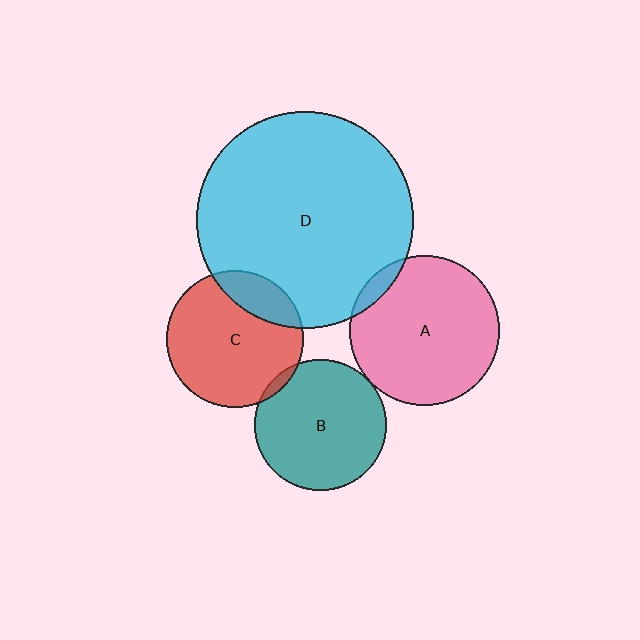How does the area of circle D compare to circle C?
Approximately 2.5 times.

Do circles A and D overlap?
Yes.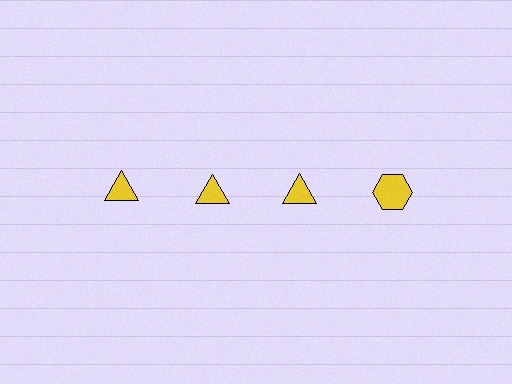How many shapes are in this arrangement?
There are 4 shapes arranged in a grid pattern.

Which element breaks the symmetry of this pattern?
The yellow hexagon in the top row, second from right column breaks the symmetry. All other shapes are yellow triangles.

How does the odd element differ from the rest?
It has a different shape: hexagon instead of triangle.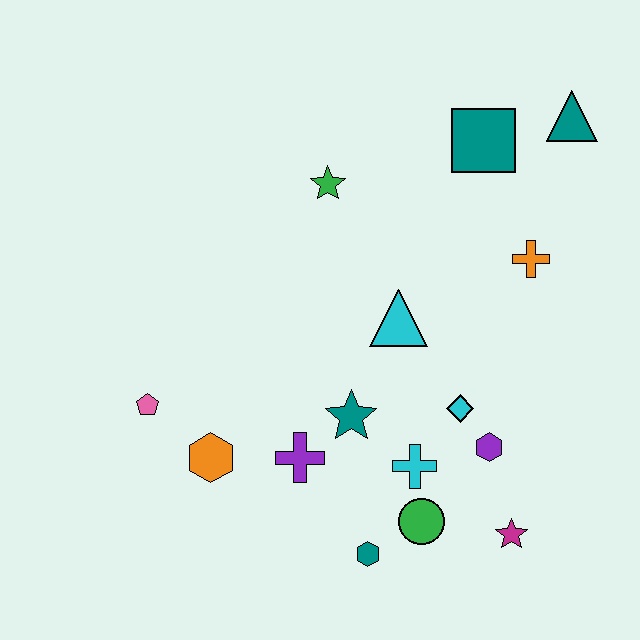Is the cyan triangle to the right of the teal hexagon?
Yes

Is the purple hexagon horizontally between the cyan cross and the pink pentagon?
No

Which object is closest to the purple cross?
The teal star is closest to the purple cross.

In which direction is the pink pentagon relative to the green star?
The pink pentagon is below the green star.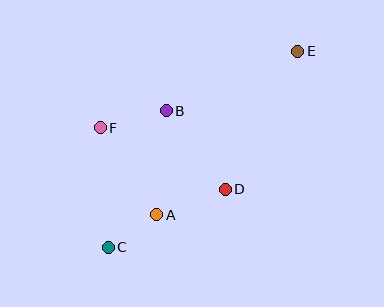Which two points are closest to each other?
Points A and C are closest to each other.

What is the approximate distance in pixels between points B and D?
The distance between B and D is approximately 98 pixels.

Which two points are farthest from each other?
Points C and E are farthest from each other.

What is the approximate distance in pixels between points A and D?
The distance between A and D is approximately 73 pixels.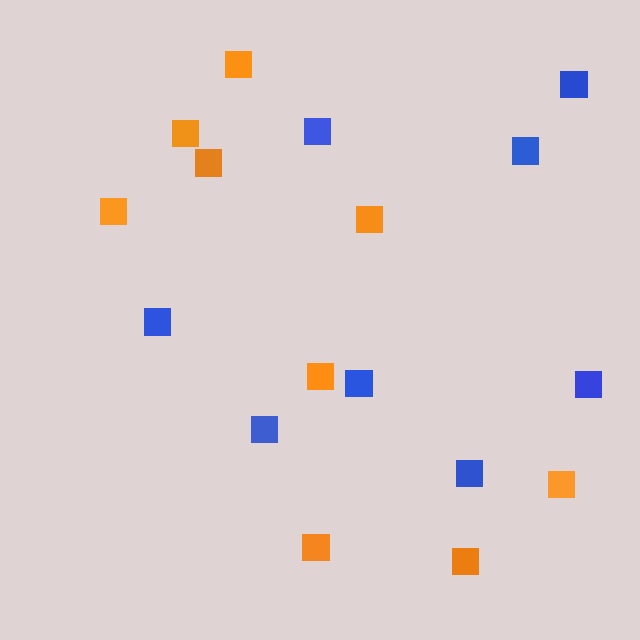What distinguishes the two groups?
There are 2 groups: one group of blue squares (8) and one group of orange squares (9).